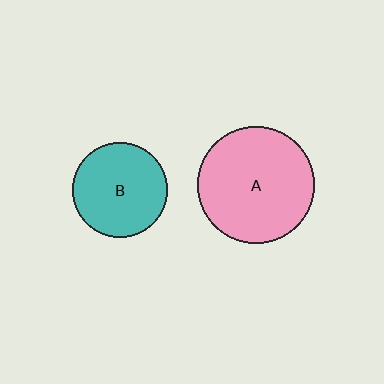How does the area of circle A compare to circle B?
Approximately 1.5 times.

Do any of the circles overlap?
No, none of the circles overlap.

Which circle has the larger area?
Circle A (pink).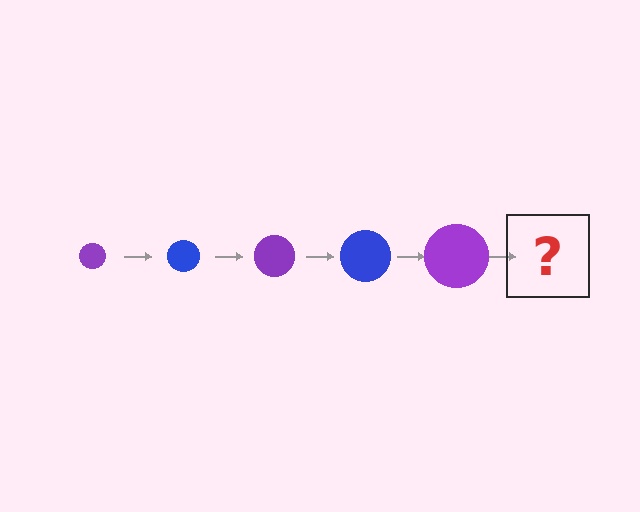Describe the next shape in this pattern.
It should be a blue circle, larger than the previous one.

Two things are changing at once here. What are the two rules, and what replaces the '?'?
The two rules are that the circle grows larger each step and the color cycles through purple and blue. The '?' should be a blue circle, larger than the previous one.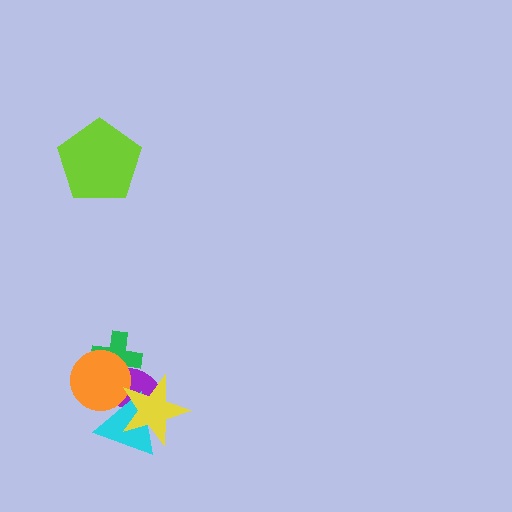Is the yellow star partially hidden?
No, no other shape covers it.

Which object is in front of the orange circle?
The cyan triangle is in front of the orange circle.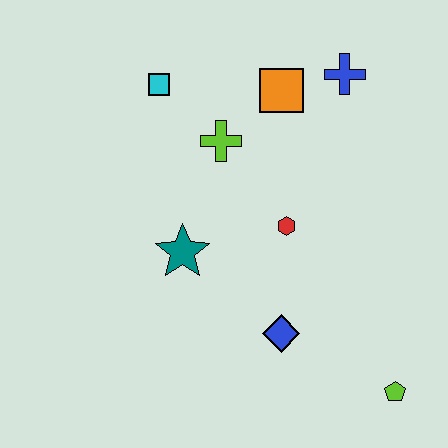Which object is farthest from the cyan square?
The lime pentagon is farthest from the cyan square.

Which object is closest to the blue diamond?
The red hexagon is closest to the blue diamond.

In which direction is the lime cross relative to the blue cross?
The lime cross is to the left of the blue cross.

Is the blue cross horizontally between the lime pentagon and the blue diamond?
Yes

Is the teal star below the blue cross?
Yes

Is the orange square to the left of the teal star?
No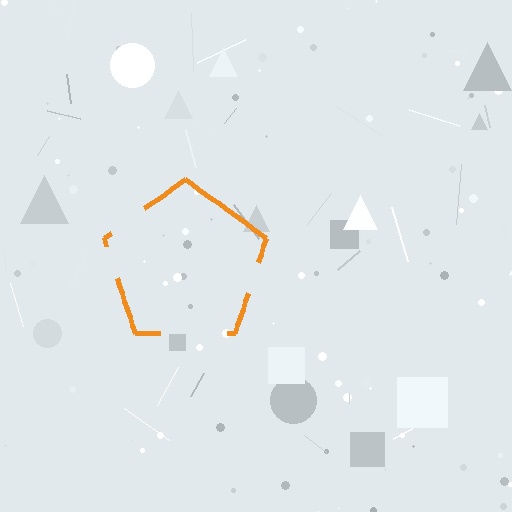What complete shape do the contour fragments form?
The contour fragments form a pentagon.